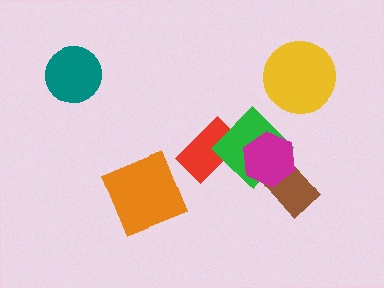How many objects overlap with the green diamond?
3 objects overlap with the green diamond.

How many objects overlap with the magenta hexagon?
2 objects overlap with the magenta hexagon.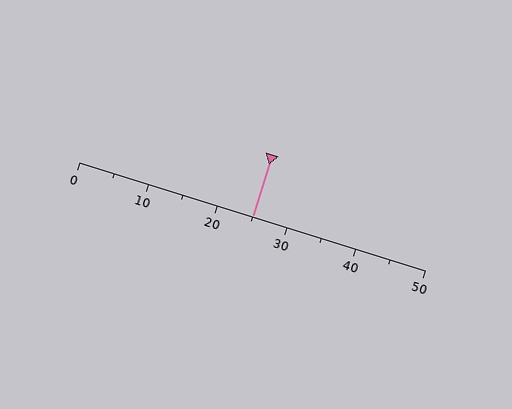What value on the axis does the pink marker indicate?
The marker indicates approximately 25.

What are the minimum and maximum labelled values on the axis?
The axis runs from 0 to 50.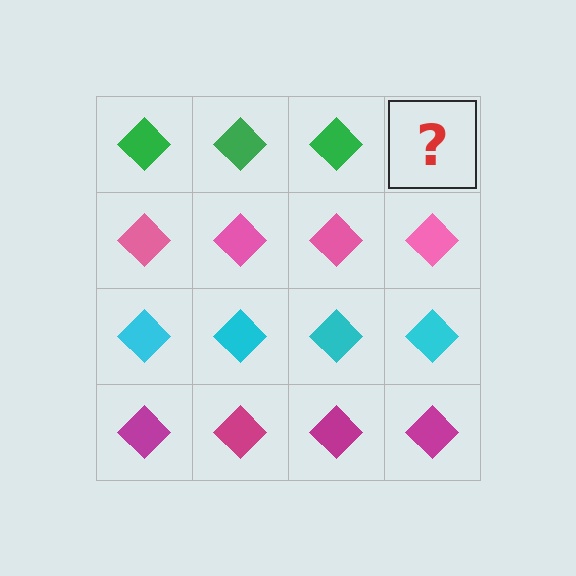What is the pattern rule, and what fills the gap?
The rule is that each row has a consistent color. The gap should be filled with a green diamond.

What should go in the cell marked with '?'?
The missing cell should contain a green diamond.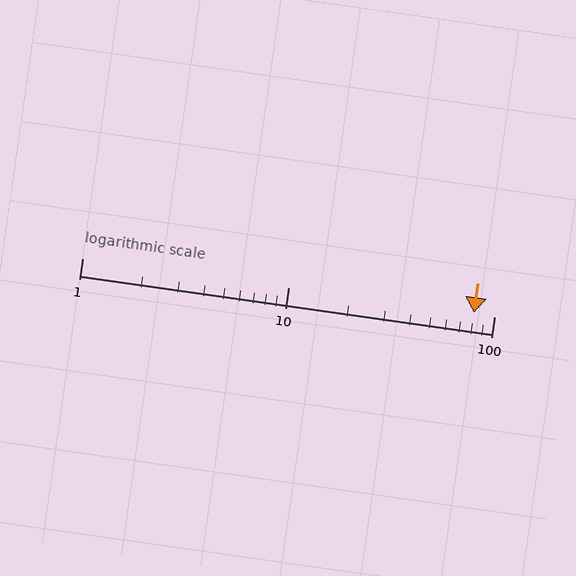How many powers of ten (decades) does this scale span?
The scale spans 2 decades, from 1 to 100.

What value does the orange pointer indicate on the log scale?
The pointer indicates approximately 80.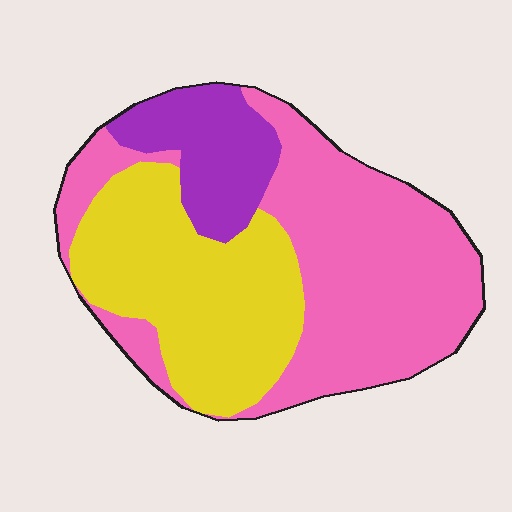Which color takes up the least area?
Purple, at roughly 15%.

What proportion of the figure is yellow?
Yellow covers about 35% of the figure.